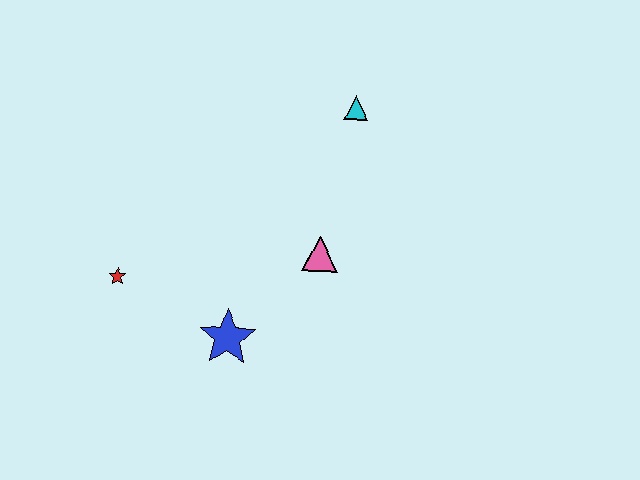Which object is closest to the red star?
The blue star is closest to the red star.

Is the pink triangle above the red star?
Yes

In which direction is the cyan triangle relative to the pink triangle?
The cyan triangle is above the pink triangle.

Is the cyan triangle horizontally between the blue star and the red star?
No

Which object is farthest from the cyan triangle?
The red star is farthest from the cyan triangle.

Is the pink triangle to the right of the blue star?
Yes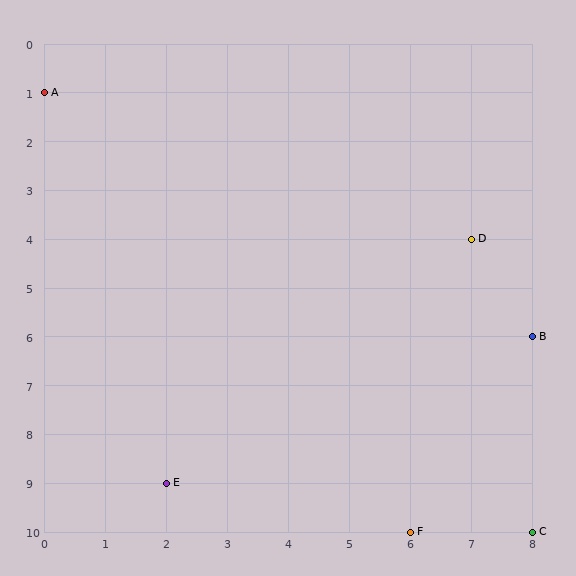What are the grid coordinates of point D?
Point D is at grid coordinates (7, 4).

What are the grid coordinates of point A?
Point A is at grid coordinates (0, 1).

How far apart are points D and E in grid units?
Points D and E are 5 columns and 5 rows apart (about 7.1 grid units diagonally).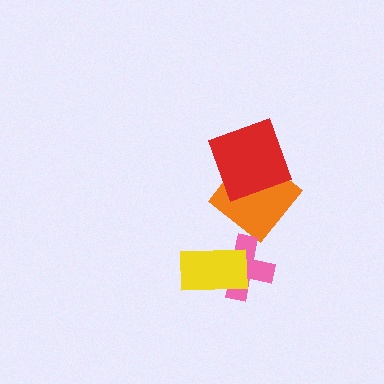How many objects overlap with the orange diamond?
1 object overlaps with the orange diamond.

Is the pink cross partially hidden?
Yes, it is partially covered by another shape.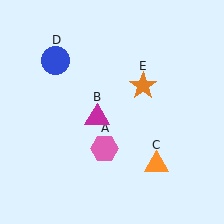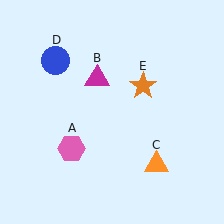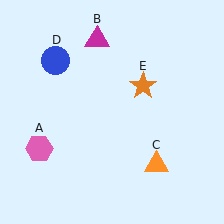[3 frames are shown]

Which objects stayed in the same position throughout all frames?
Orange triangle (object C) and blue circle (object D) and orange star (object E) remained stationary.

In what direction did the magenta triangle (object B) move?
The magenta triangle (object B) moved up.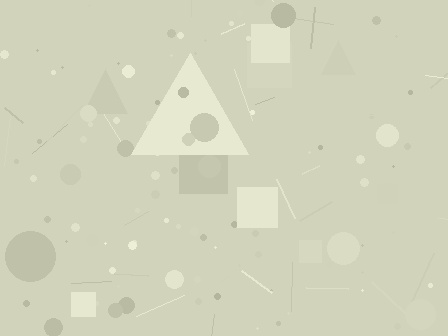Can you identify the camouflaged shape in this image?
The camouflaged shape is a triangle.